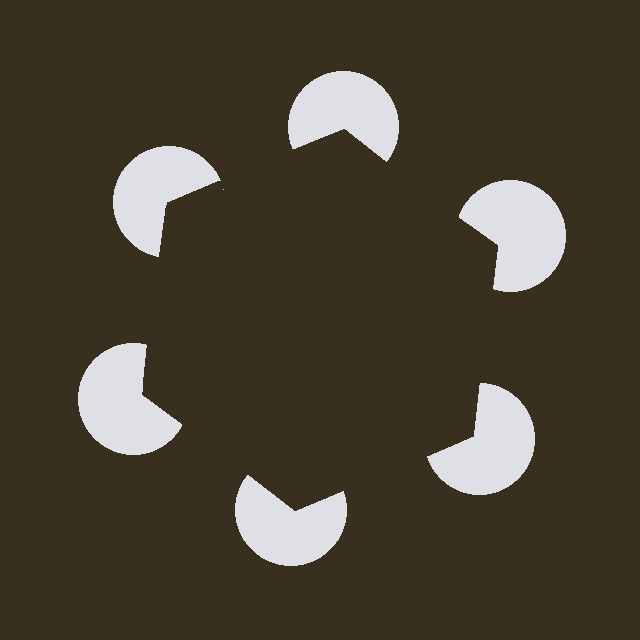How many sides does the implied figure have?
6 sides.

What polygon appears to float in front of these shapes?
An illusory hexagon — its edges are inferred from the aligned wedge cuts in the pac-man discs, not physically drawn.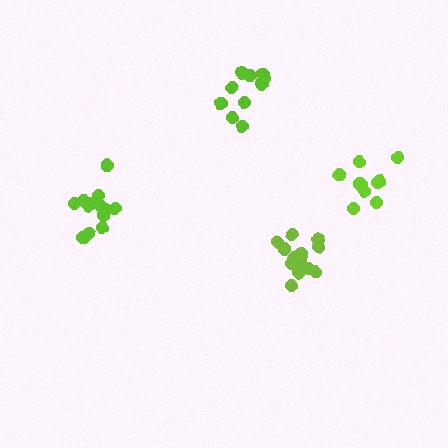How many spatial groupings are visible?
There are 4 spatial groupings.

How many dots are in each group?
Group 1: 14 dots, Group 2: 11 dots, Group 3: 15 dots, Group 4: 10 dots (50 total).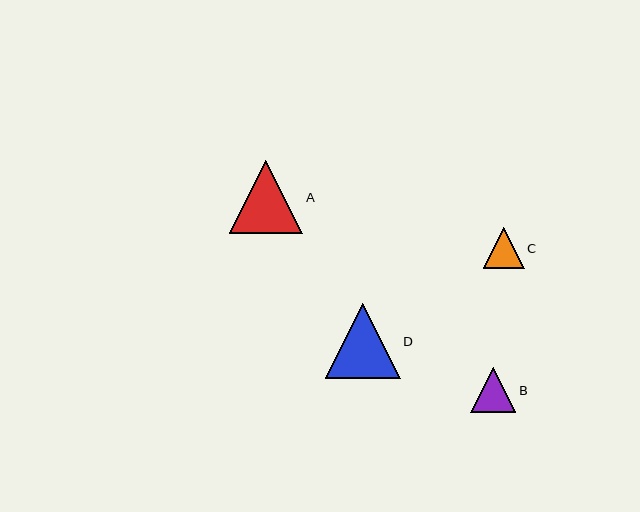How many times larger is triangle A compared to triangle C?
Triangle A is approximately 1.8 times the size of triangle C.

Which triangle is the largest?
Triangle D is the largest with a size of approximately 75 pixels.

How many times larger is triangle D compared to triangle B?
Triangle D is approximately 1.7 times the size of triangle B.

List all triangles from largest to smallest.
From largest to smallest: D, A, B, C.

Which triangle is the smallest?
Triangle C is the smallest with a size of approximately 41 pixels.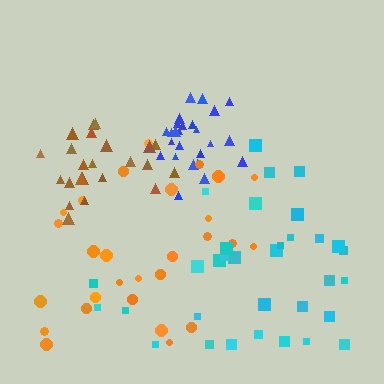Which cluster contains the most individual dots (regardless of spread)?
Cyan (33).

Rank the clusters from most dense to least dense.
blue, brown, orange, cyan.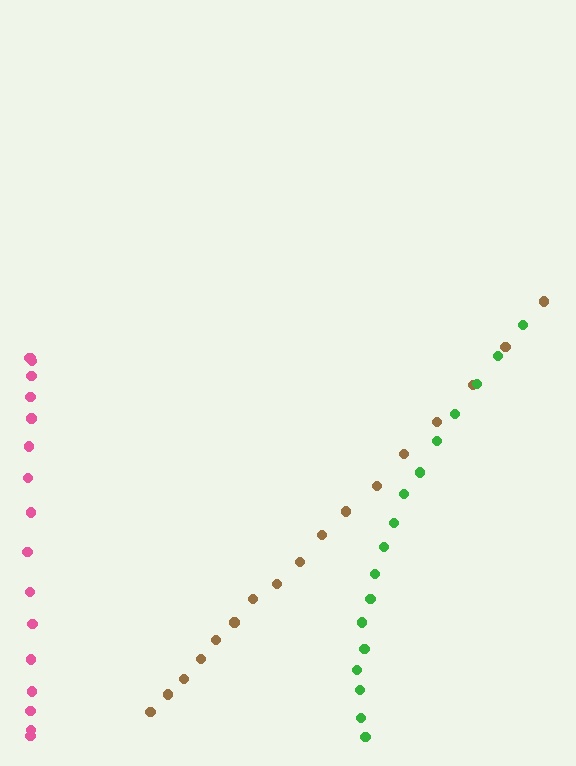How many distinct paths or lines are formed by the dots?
There are 3 distinct paths.